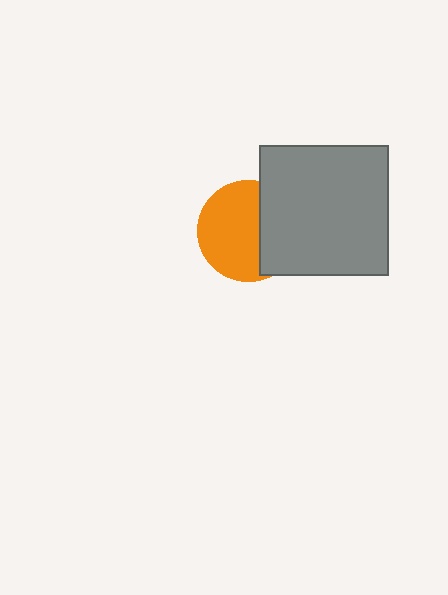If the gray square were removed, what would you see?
You would see the complete orange circle.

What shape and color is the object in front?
The object in front is a gray square.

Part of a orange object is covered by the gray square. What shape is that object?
It is a circle.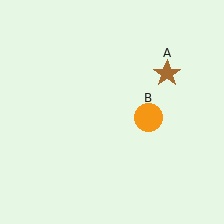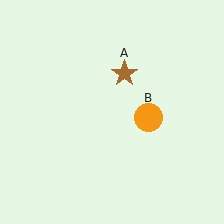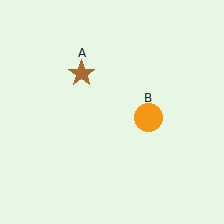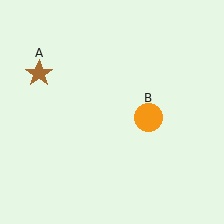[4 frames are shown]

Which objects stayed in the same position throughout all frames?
Orange circle (object B) remained stationary.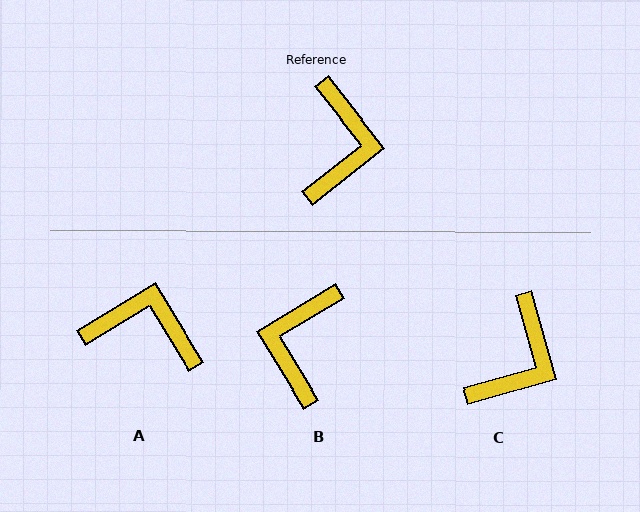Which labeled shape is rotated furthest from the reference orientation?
B, about 173 degrees away.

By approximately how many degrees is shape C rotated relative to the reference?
Approximately 23 degrees clockwise.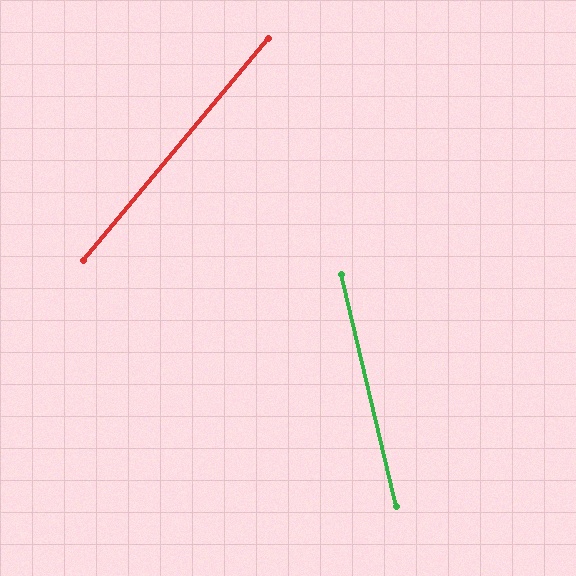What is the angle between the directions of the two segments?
Approximately 53 degrees.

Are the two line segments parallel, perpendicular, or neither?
Neither parallel nor perpendicular — they differ by about 53°.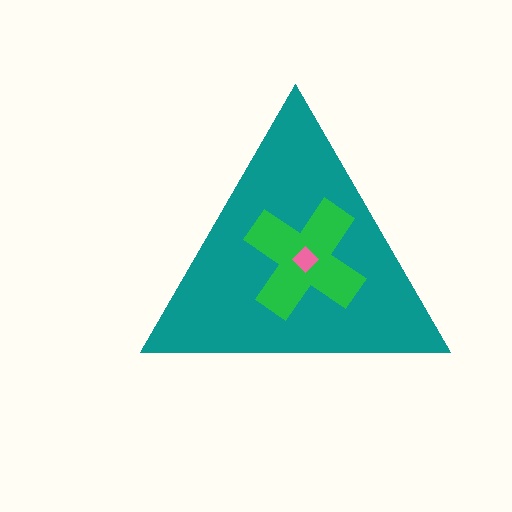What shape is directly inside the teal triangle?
The green cross.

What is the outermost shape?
The teal triangle.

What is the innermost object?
The pink diamond.